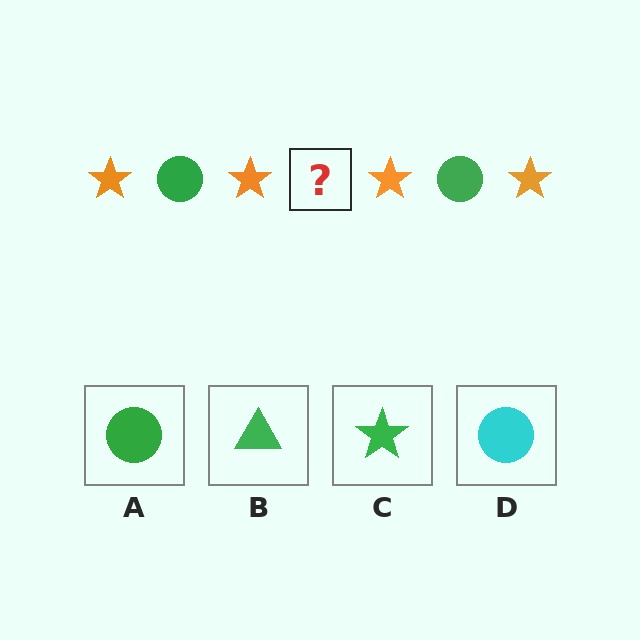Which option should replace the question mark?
Option A.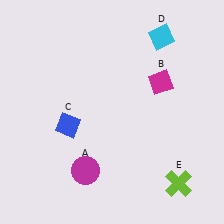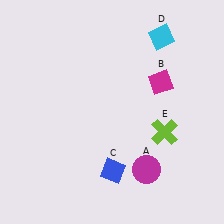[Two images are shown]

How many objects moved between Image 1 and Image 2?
3 objects moved between the two images.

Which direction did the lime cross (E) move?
The lime cross (E) moved up.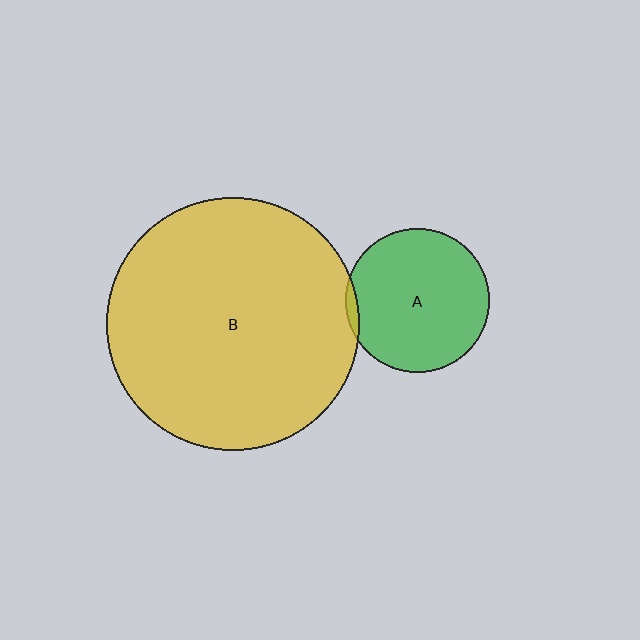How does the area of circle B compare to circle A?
Approximately 3.1 times.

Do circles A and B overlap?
Yes.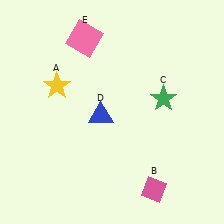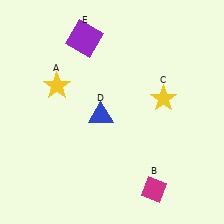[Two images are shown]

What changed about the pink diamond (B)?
In Image 1, B is pink. In Image 2, it changed to magenta.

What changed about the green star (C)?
In Image 1, C is green. In Image 2, it changed to yellow.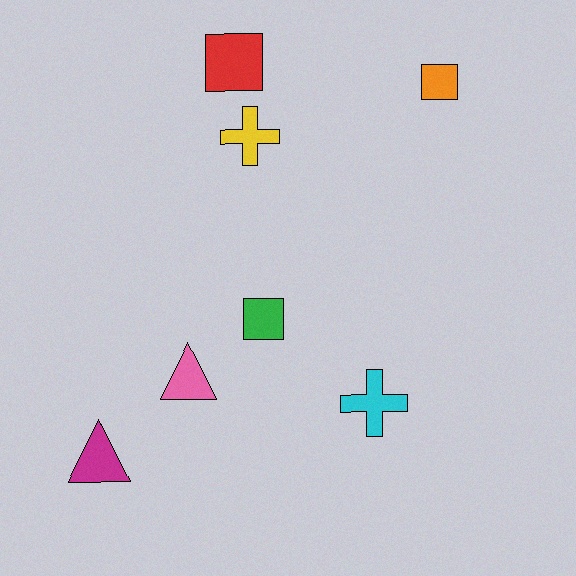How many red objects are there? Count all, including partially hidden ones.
There is 1 red object.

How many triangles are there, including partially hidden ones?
There are 2 triangles.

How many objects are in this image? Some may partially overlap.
There are 7 objects.